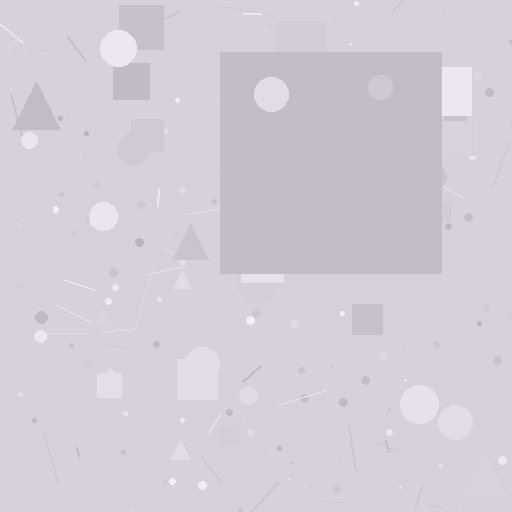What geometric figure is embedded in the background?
A square is embedded in the background.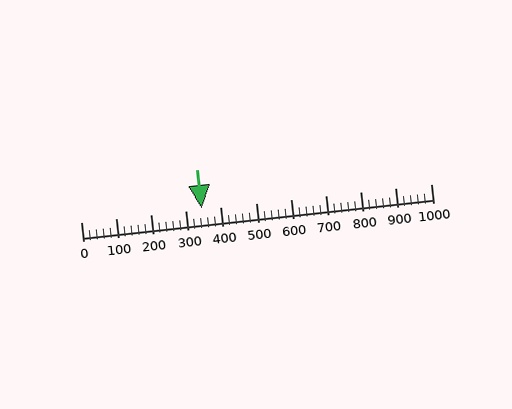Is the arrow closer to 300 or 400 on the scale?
The arrow is closer to 300.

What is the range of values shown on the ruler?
The ruler shows values from 0 to 1000.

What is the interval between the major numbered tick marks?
The major tick marks are spaced 100 units apart.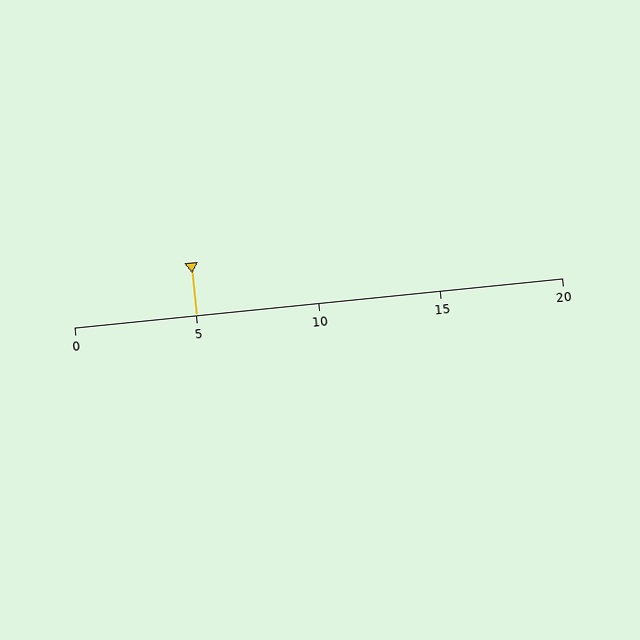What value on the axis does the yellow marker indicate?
The marker indicates approximately 5.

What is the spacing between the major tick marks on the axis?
The major ticks are spaced 5 apart.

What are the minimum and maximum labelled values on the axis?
The axis runs from 0 to 20.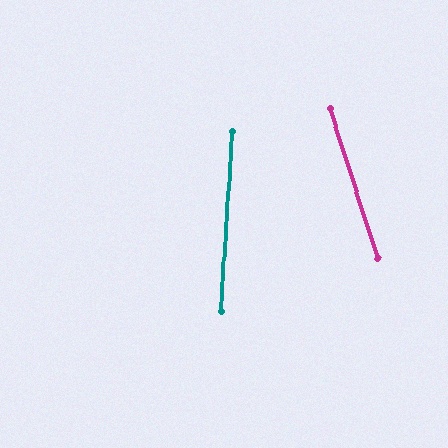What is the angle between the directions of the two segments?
Approximately 21 degrees.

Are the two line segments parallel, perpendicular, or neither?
Neither parallel nor perpendicular — they differ by about 21°.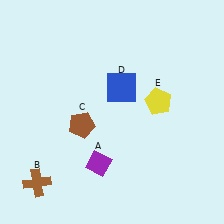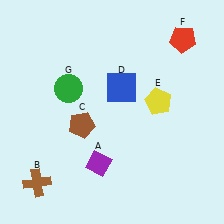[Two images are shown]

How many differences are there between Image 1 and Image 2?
There are 2 differences between the two images.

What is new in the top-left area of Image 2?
A green circle (G) was added in the top-left area of Image 2.